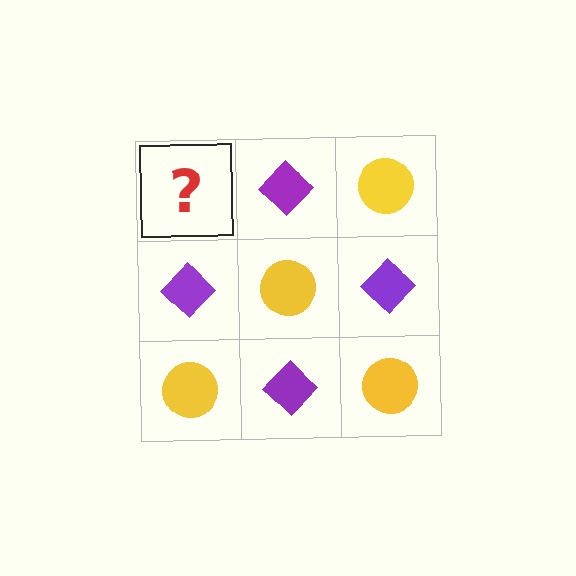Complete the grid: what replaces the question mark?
The question mark should be replaced with a yellow circle.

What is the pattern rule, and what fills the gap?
The rule is that it alternates yellow circle and purple diamond in a checkerboard pattern. The gap should be filled with a yellow circle.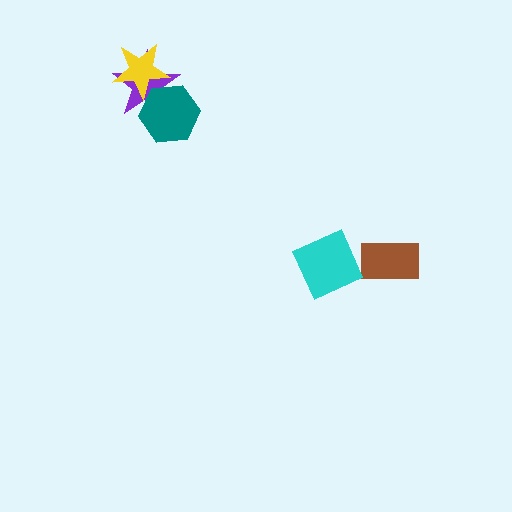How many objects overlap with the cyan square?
0 objects overlap with the cyan square.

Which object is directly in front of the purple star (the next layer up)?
The teal hexagon is directly in front of the purple star.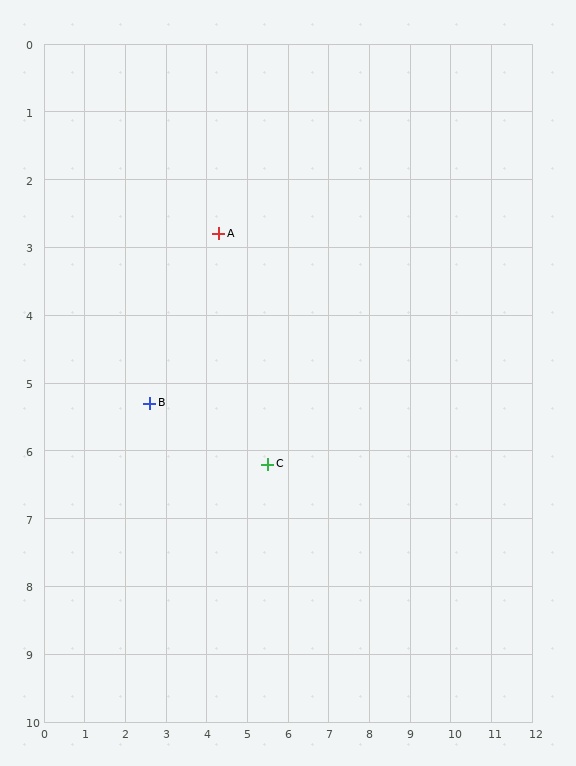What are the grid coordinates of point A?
Point A is at approximately (4.3, 2.8).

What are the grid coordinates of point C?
Point C is at approximately (5.5, 6.2).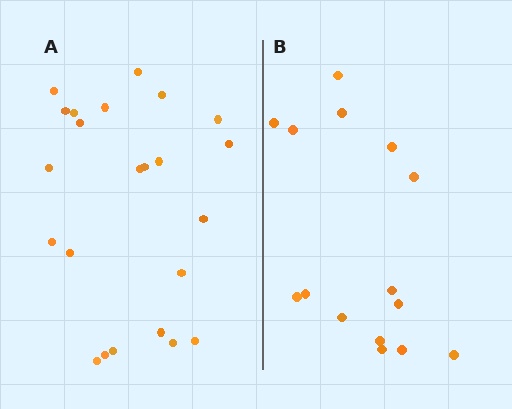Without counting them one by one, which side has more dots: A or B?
Region A (the left region) has more dots.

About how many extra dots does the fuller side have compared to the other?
Region A has roughly 8 or so more dots than region B.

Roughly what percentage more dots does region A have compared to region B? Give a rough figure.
About 55% more.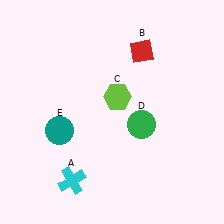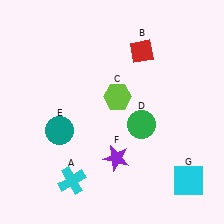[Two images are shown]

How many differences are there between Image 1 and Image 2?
There are 2 differences between the two images.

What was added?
A purple star (F), a cyan square (G) were added in Image 2.